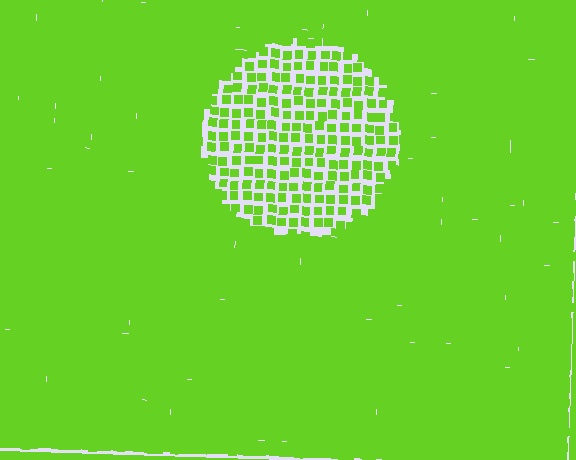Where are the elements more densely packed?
The elements are more densely packed outside the circle boundary.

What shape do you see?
I see a circle.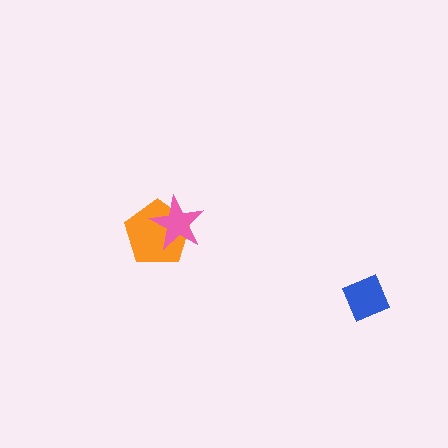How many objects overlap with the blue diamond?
0 objects overlap with the blue diamond.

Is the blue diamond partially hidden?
No, no other shape covers it.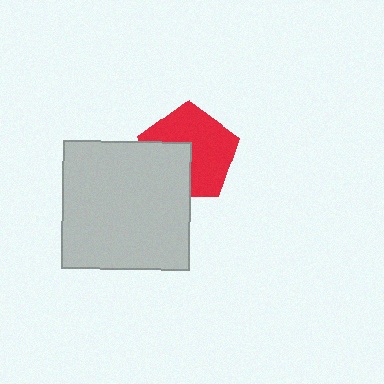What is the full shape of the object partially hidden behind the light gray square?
The partially hidden object is a red pentagon.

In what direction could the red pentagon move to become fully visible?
The red pentagon could move toward the upper-right. That would shift it out from behind the light gray square entirely.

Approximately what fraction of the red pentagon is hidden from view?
Roughly 36% of the red pentagon is hidden behind the light gray square.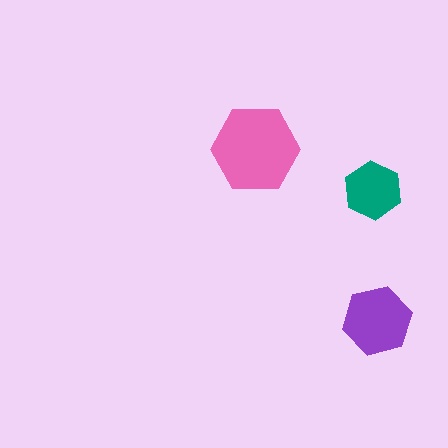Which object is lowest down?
The purple hexagon is bottommost.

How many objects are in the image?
There are 3 objects in the image.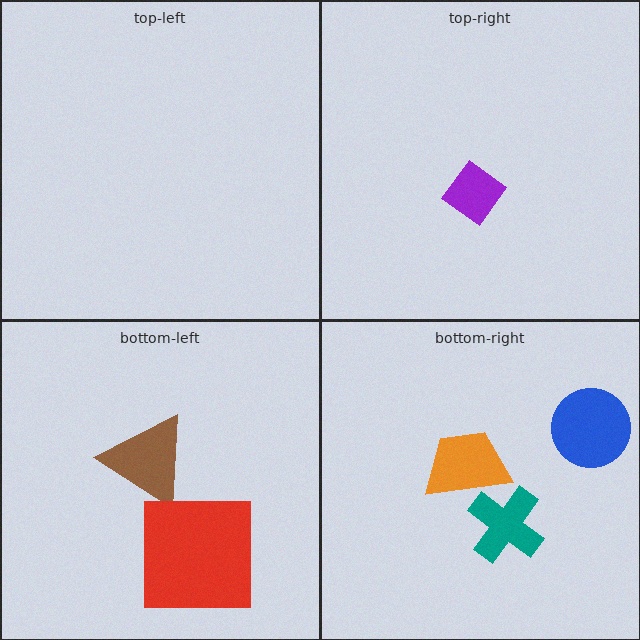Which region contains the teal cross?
The bottom-right region.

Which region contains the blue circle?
The bottom-right region.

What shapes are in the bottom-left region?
The brown triangle, the red square.